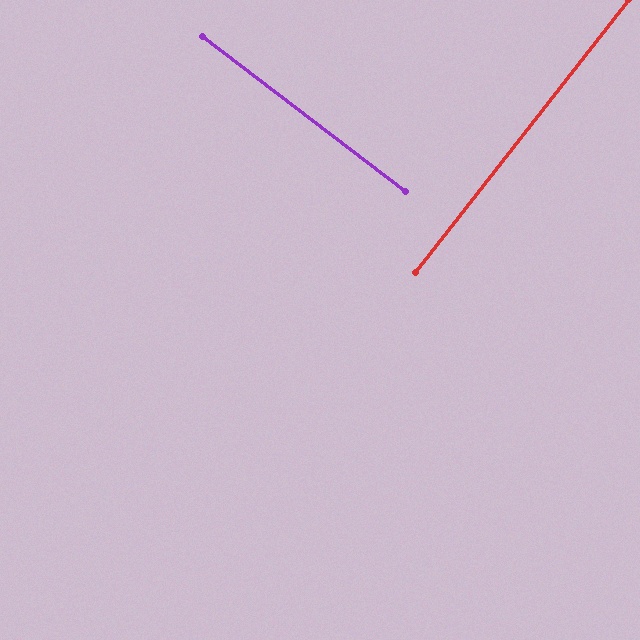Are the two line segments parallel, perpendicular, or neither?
Perpendicular — they meet at approximately 89°.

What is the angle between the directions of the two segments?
Approximately 89 degrees.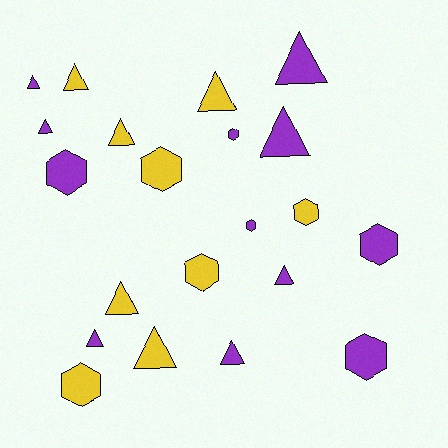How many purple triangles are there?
There are 7 purple triangles.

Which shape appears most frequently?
Triangle, with 12 objects.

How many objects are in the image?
There are 21 objects.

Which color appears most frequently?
Purple, with 12 objects.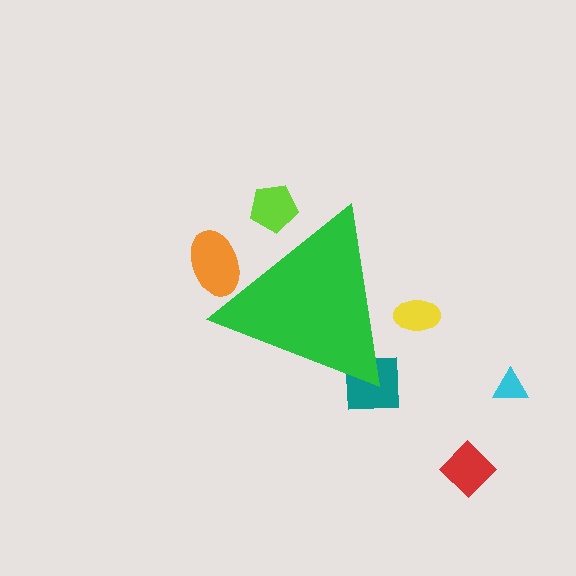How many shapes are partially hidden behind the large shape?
4 shapes are partially hidden.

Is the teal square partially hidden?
Yes, the teal square is partially hidden behind the green triangle.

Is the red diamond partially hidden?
No, the red diamond is fully visible.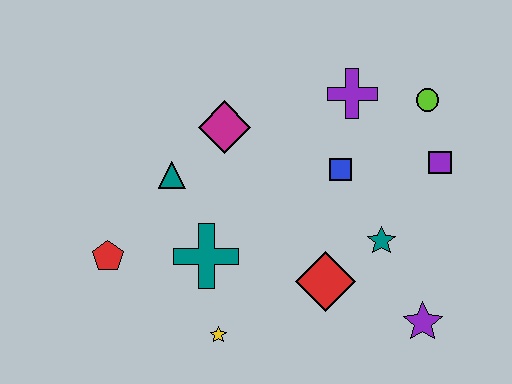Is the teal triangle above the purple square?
No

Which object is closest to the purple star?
The teal star is closest to the purple star.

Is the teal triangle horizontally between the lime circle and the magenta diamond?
No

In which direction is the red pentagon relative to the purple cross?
The red pentagon is to the left of the purple cross.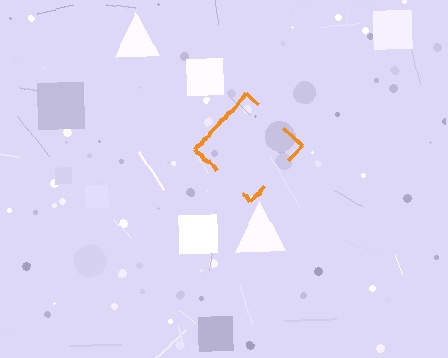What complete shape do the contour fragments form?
The contour fragments form a diamond.